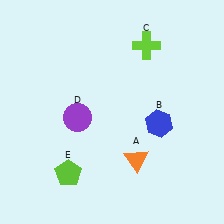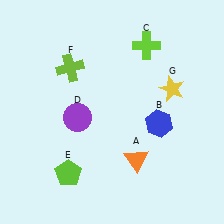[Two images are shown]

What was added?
A lime cross (F), a yellow star (G) were added in Image 2.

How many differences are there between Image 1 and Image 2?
There are 2 differences between the two images.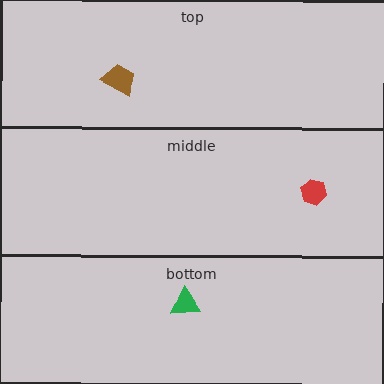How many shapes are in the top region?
1.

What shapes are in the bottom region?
The green triangle.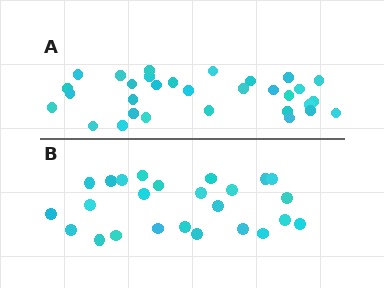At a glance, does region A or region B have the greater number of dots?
Region A (the top region) has more dots.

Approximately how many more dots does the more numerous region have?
Region A has about 6 more dots than region B.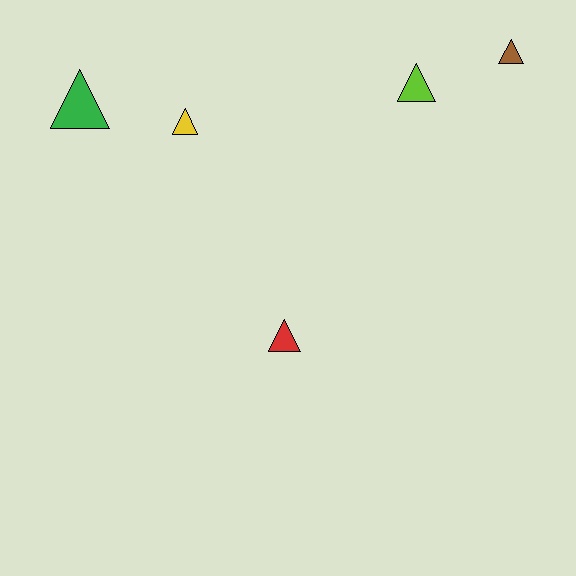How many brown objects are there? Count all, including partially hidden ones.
There is 1 brown object.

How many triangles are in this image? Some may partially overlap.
There are 5 triangles.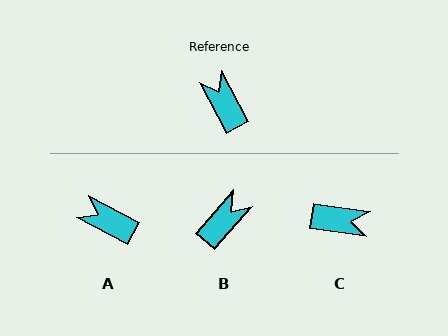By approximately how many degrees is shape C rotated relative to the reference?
Approximately 126 degrees clockwise.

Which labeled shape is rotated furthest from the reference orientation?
C, about 126 degrees away.